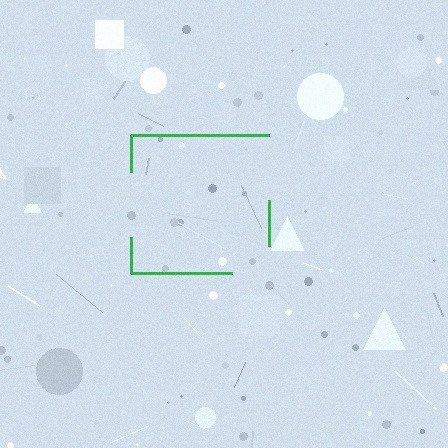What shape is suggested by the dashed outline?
The dashed outline suggests a square.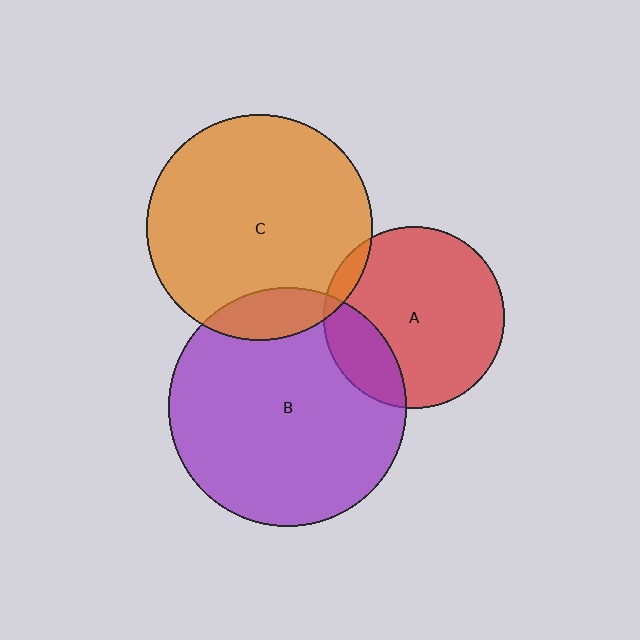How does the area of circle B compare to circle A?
Approximately 1.7 times.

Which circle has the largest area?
Circle B (purple).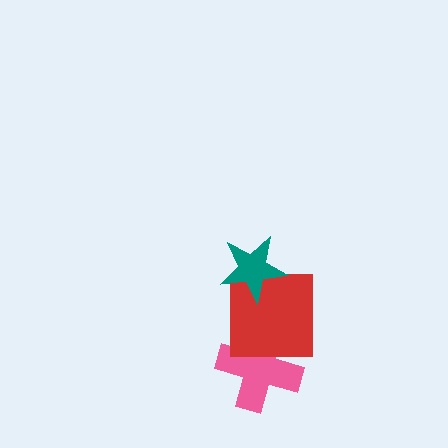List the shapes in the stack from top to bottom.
From top to bottom: the teal star, the red square, the pink cross.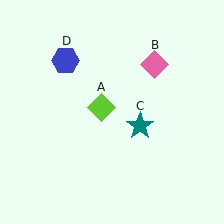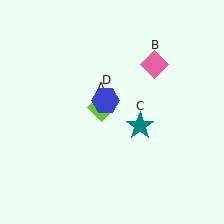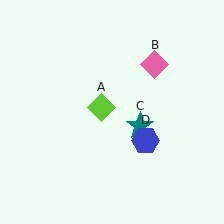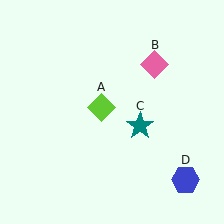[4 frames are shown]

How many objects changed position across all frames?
1 object changed position: blue hexagon (object D).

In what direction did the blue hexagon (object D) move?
The blue hexagon (object D) moved down and to the right.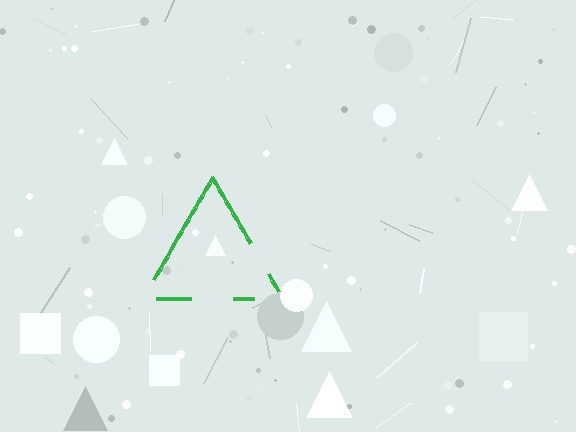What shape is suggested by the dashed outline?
The dashed outline suggests a triangle.